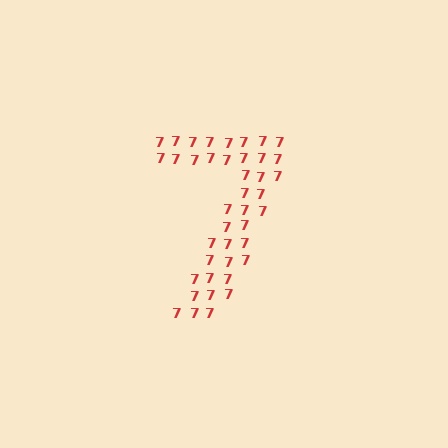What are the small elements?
The small elements are digit 7's.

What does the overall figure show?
The overall figure shows the digit 7.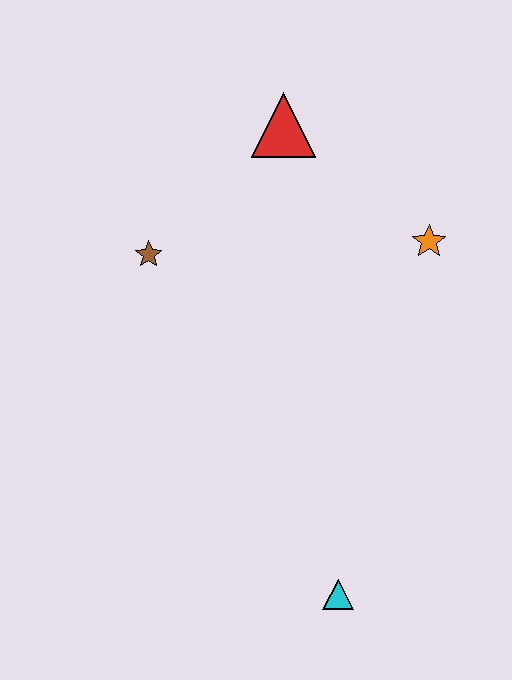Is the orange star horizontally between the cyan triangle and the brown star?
No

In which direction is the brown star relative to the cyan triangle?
The brown star is above the cyan triangle.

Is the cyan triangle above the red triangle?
No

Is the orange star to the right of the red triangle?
Yes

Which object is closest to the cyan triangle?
The orange star is closest to the cyan triangle.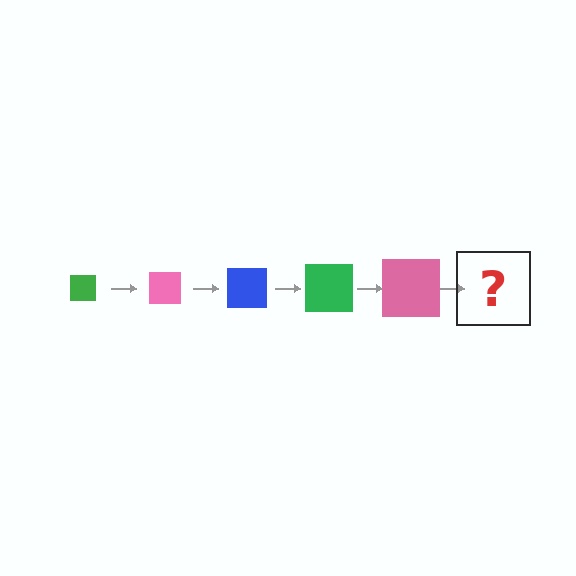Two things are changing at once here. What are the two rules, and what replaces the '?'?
The two rules are that the square grows larger each step and the color cycles through green, pink, and blue. The '?' should be a blue square, larger than the previous one.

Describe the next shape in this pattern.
It should be a blue square, larger than the previous one.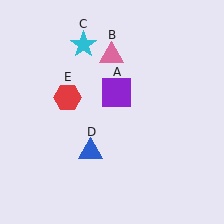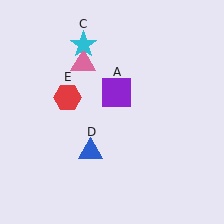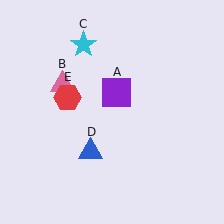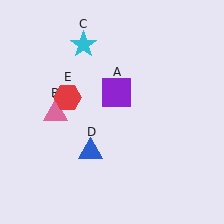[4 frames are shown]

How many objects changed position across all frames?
1 object changed position: pink triangle (object B).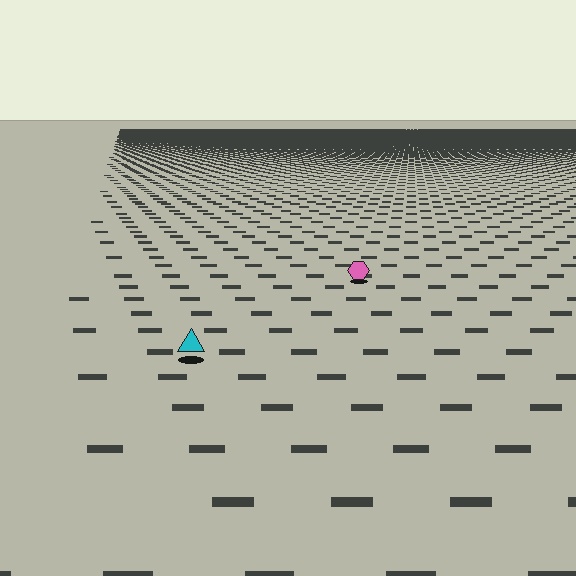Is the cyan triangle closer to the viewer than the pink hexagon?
Yes. The cyan triangle is closer — you can tell from the texture gradient: the ground texture is coarser near it.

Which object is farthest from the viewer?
The pink hexagon is farthest from the viewer. It appears smaller and the ground texture around it is denser.